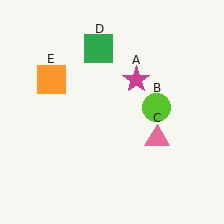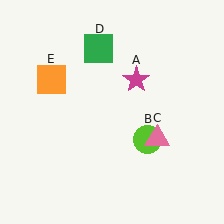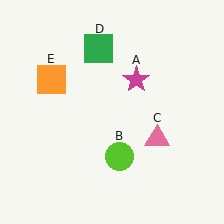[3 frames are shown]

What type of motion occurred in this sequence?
The lime circle (object B) rotated clockwise around the center of the scene.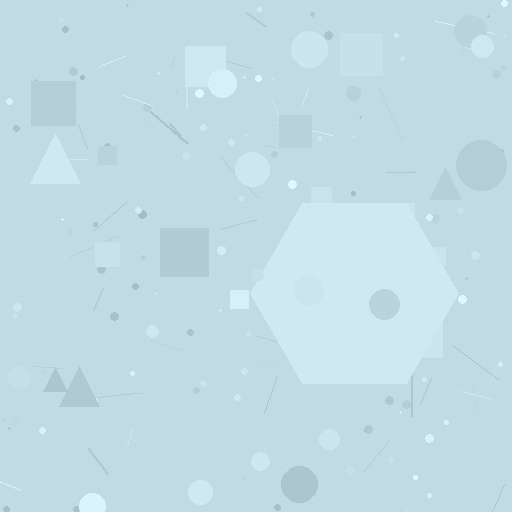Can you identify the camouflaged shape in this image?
The camouflaged shape is a hexagon.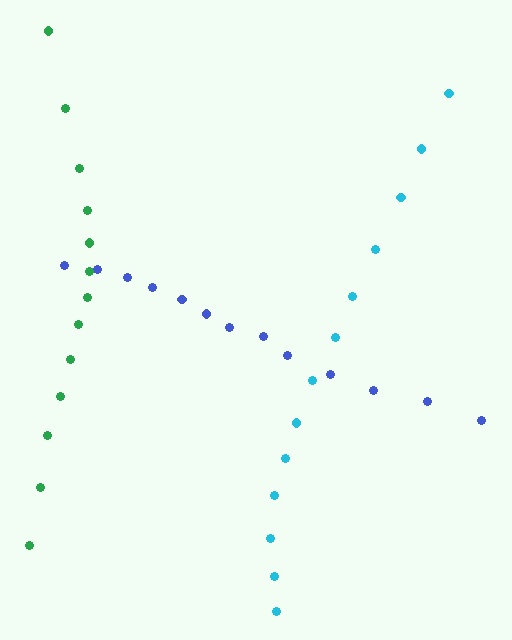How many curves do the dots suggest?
There are 3 distinct paths.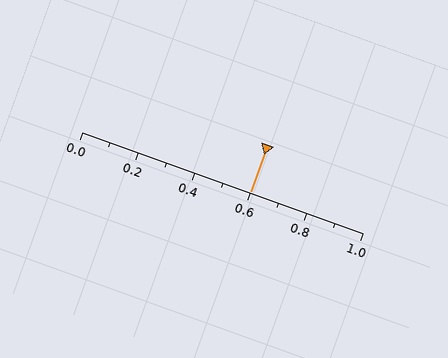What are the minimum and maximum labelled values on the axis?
The axis runs from 0.0 to 1.0.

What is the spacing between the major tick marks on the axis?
The major ticks are spaced 0.2 apart.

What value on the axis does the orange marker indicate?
The marker indicates approximately 0.6.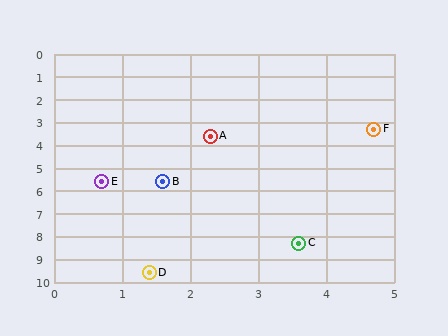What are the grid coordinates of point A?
Point A is at approximately (2.3, 3.6).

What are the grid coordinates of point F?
Point F is at approximately (4.7, 3.3).